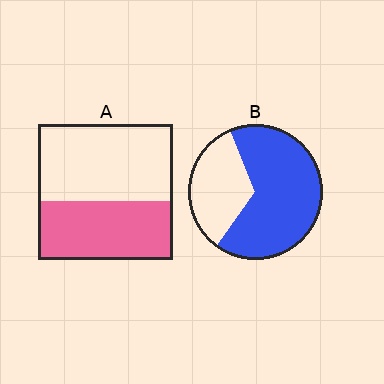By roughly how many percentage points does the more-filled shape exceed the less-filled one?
By roughly 25 percentage points (B over A).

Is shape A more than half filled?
No.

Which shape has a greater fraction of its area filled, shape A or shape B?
Shape B.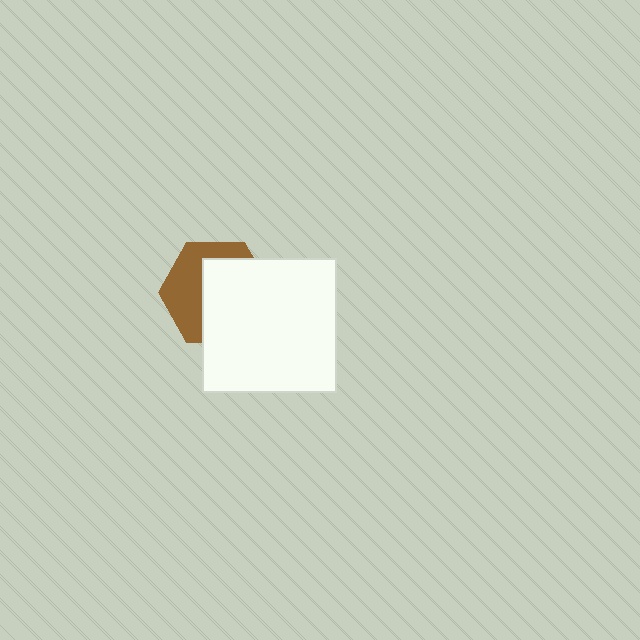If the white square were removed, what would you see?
You would see the complete brown hexagon.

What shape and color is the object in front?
The object in front is a white square.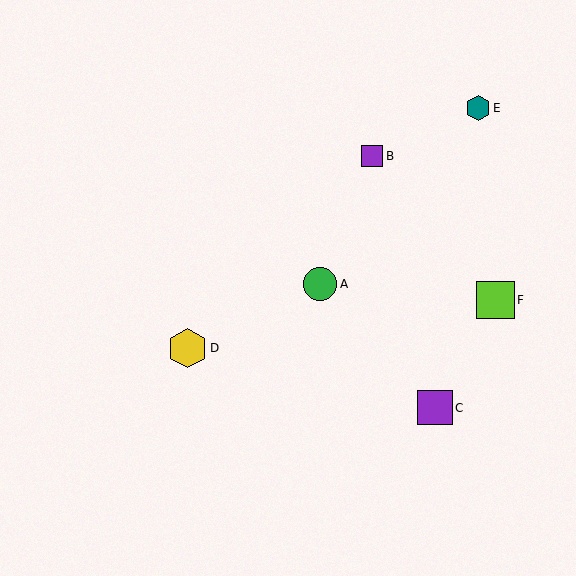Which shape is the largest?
The yellow hexagon (labeled D) is the largest.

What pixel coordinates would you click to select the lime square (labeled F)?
Click at (496, 300) to select the lime square F.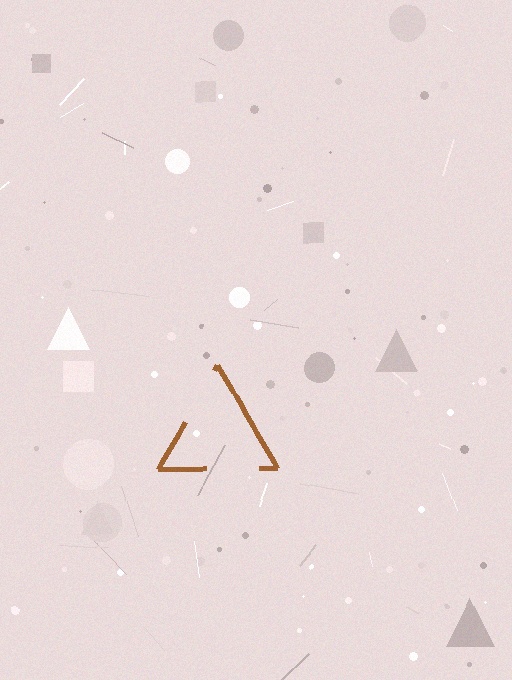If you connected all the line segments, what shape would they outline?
They would outline a triangle.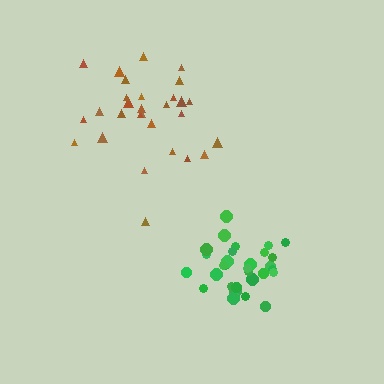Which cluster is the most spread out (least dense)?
Brown.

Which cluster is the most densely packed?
Green.